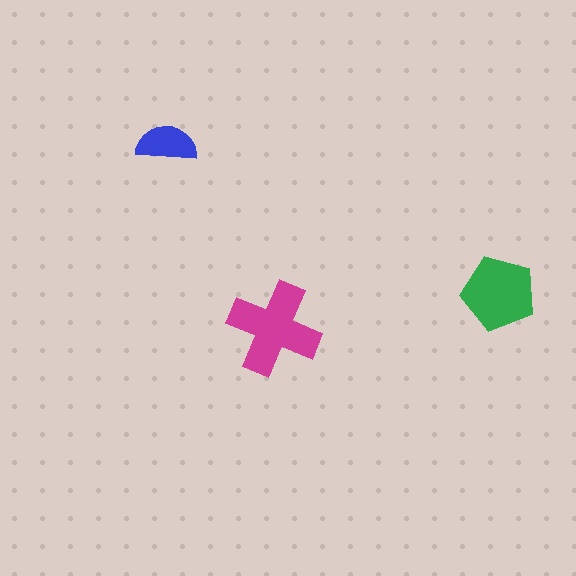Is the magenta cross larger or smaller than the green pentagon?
Larger.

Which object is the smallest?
The blue semicircle.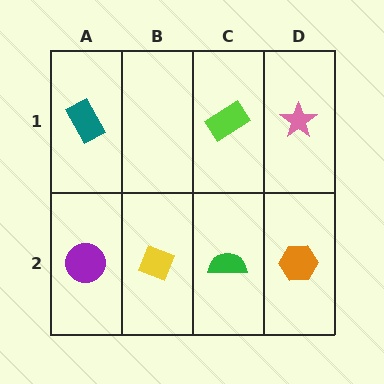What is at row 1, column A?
A teal rectangle.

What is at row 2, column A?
A purple circle.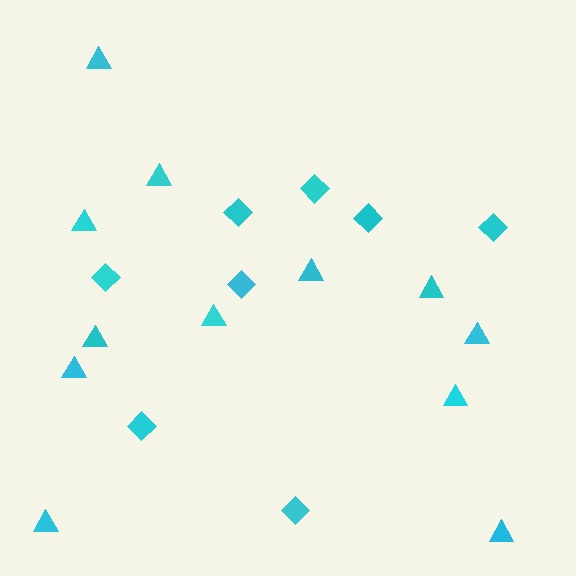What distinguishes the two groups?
There are 2 groups: one group of diamonds (8) and one group of triangles (12).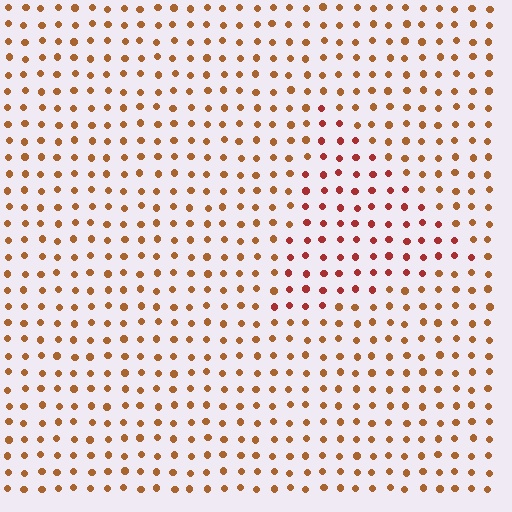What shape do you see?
I see a triangle.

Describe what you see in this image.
The image is filled with small brown elements in a uniform arrangement. A triangle-shaped region is visible where the elements are tinted to a slightly different hue, forming a subtle color boundary.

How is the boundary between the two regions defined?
The boundary is defined purely by a slight shift in hue (about 28 degrees). Spacing, size, and orientation are identical on both sides.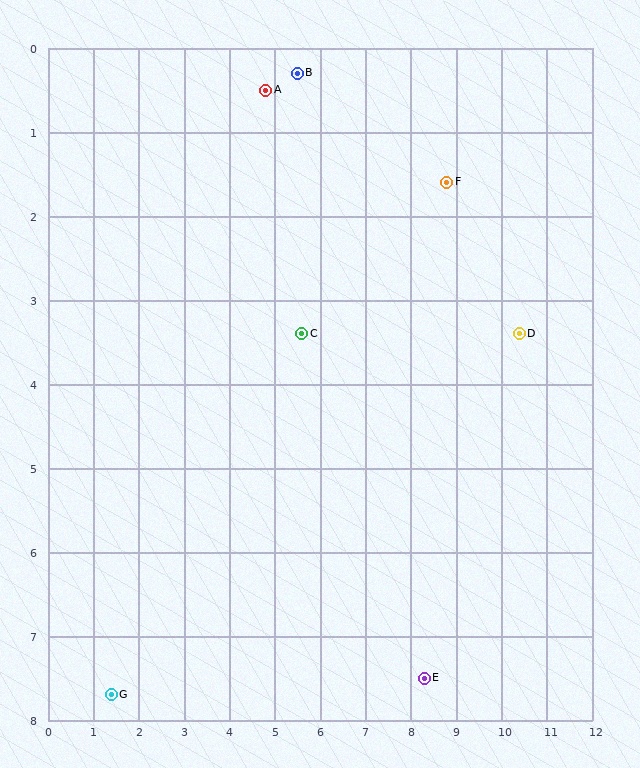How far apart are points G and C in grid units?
Points G and C are about 6.0 grid units apart.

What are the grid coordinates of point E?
Point E is at approximately (8.3, 7.5).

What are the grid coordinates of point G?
Point G is at approximately (1.4, 7.7).